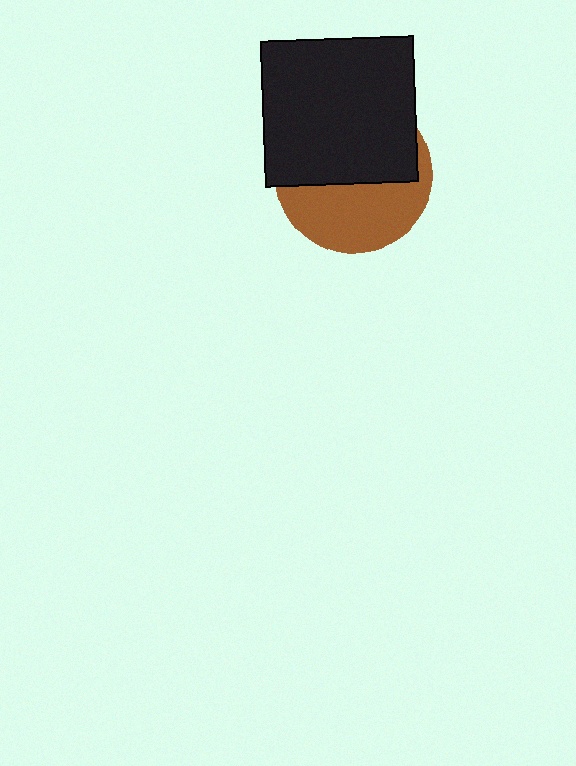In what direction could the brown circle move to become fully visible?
The brown circle could move down. That would shift it out from behind the black rectangle entirely.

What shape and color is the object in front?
The object in front is a black rectangle.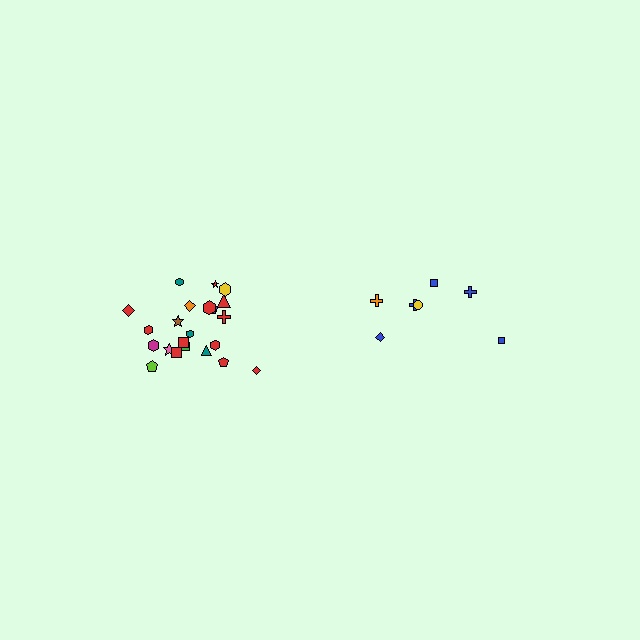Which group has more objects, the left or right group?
The left group.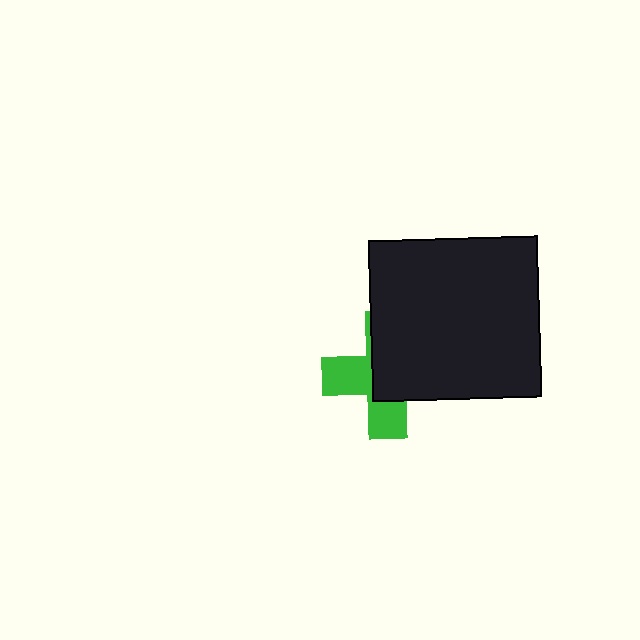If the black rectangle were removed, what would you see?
You would see the complete green cross.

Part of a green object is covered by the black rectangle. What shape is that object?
It is a cross.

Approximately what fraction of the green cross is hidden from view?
Roughly 58% of the green cross is hidden behind the black rectangle.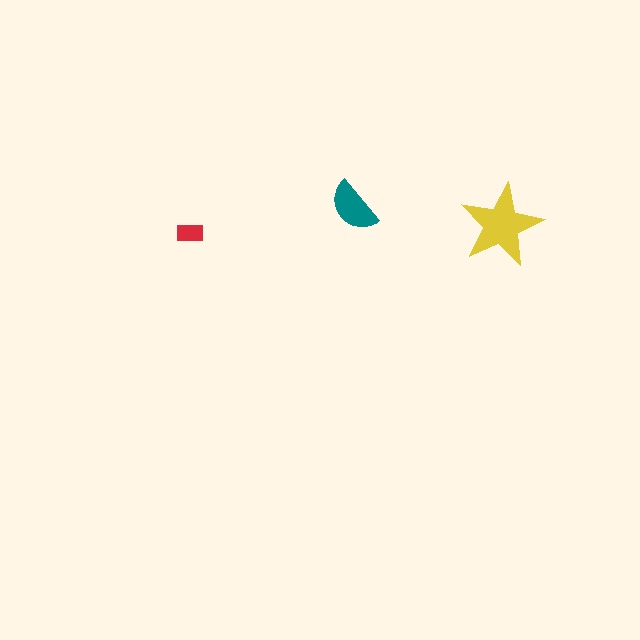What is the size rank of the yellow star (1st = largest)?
1st.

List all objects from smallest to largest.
The red rectangle, the teal semicircle, the yellow star.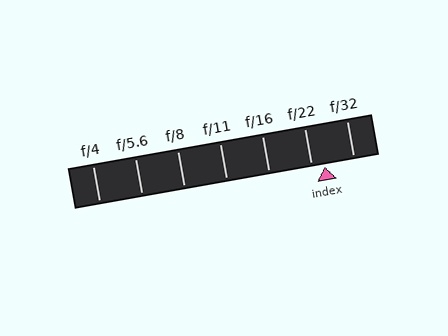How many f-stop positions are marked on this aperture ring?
There are 7 f-stop positions marked.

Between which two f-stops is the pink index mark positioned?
The index mark is between f/22 and f/32.